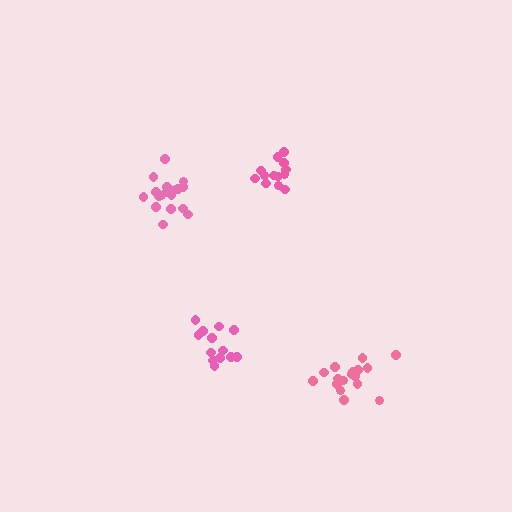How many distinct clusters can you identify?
There are 4 distinct clusters.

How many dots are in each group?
Group 1: 13 dots, Group 2: 18 dots, Group 3: 13 dots, Group 4: 18 dots (62 total).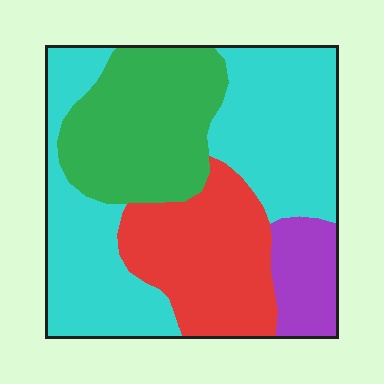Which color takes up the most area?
Cyan, at roughly 45%.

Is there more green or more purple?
Green.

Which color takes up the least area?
Purple, at roughly 10%.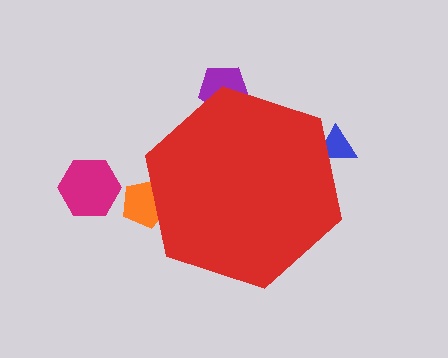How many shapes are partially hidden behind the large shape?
3 shapes are partially hidden.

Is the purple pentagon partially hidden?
Yes, the purple pentagon is partially hidden behind the red hexagon.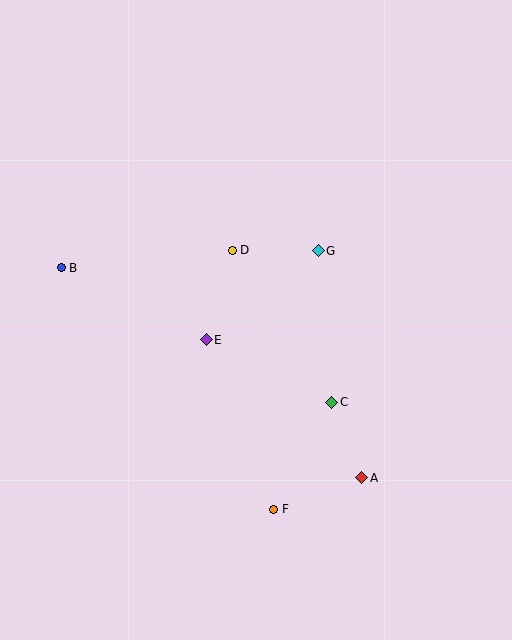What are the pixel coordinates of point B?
Point B is at (61, 268).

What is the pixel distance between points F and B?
The distance between F and B is 322 pixels.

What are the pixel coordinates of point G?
Point G is at (318, 251).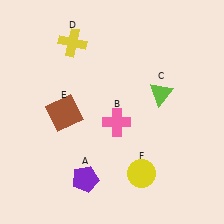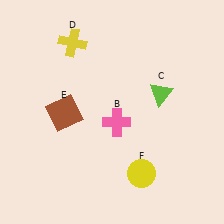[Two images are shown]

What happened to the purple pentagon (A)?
The purple pentagon (A) was removed in Image 2. It was in the bottom-left area of Image 1.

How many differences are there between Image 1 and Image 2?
There is 1 difference between the two images.